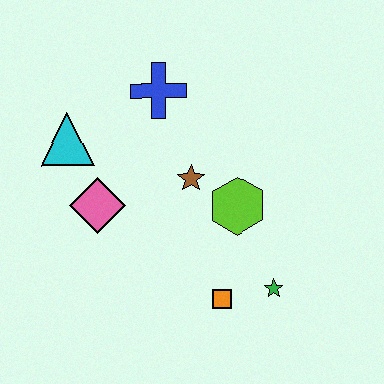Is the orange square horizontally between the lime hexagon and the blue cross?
Yes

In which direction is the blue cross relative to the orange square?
The blue cross is above the orange square.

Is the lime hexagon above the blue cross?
No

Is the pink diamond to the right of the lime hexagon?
No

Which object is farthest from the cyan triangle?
The green star is farthest from the cyan triangle.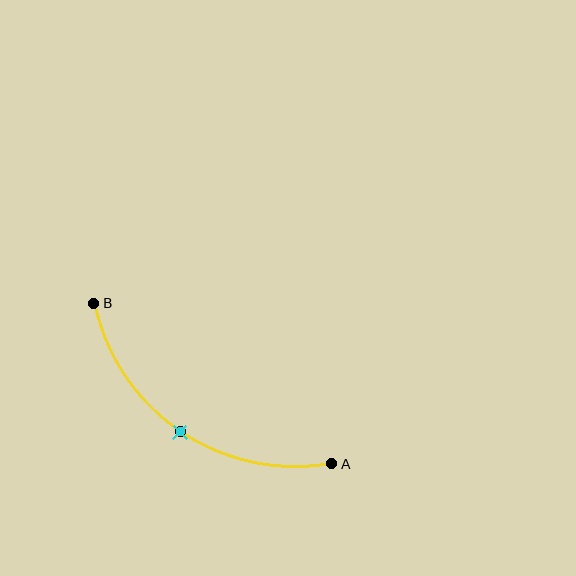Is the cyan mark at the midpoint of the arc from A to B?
Yes. The cyan mark lies on the arc at equal arc-length from both A and B — it is the arc midpoint.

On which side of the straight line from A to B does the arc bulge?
The arc bulges below and to the left of the straight line connecting A and B.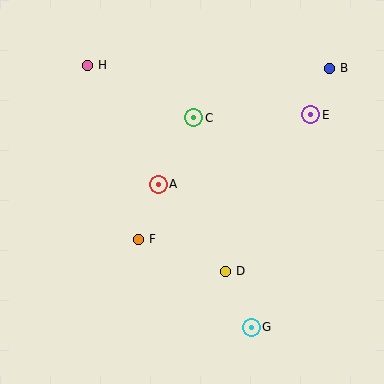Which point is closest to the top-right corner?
Point B is closest to the top-right corner.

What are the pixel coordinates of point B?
Point B is at (329, 68).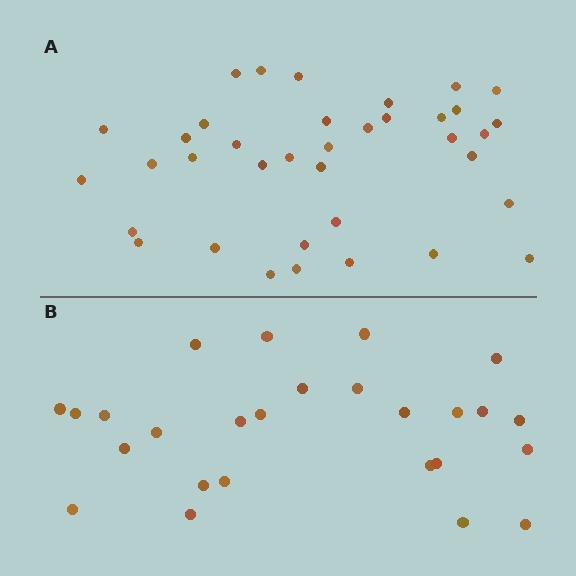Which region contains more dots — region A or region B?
Region A (the top region) has more dots.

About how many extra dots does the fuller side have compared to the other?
Region A has roughly 12 or so more dots than region B.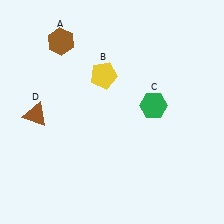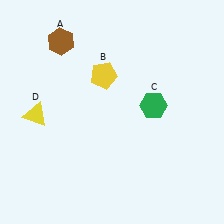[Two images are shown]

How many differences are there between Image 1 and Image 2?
There is 1 difference between the two images.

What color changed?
The triangle (D) changed from brown in Image 1 to yellow in Image 2.